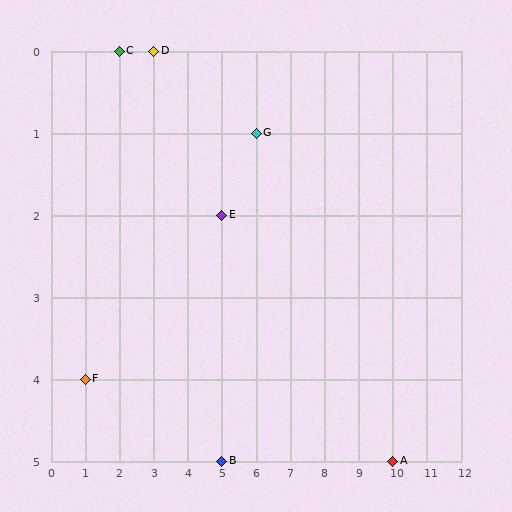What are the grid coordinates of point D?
Point D is at grid coordinates (3, 0).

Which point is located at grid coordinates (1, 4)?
Point F is at (1, 4).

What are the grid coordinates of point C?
Point C is at grid coordinates (2, 0).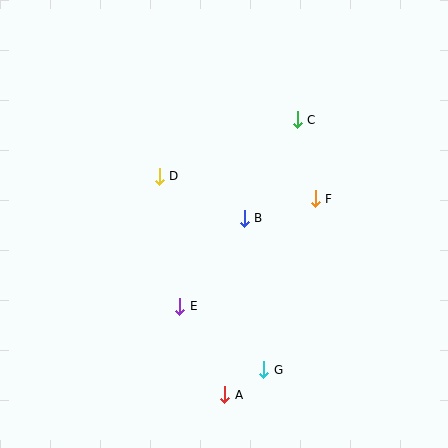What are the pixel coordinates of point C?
Point C is at (297, 120).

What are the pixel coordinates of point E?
Point E is at (180, 306).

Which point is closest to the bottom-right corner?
Point G is closest to the bottom-right corner.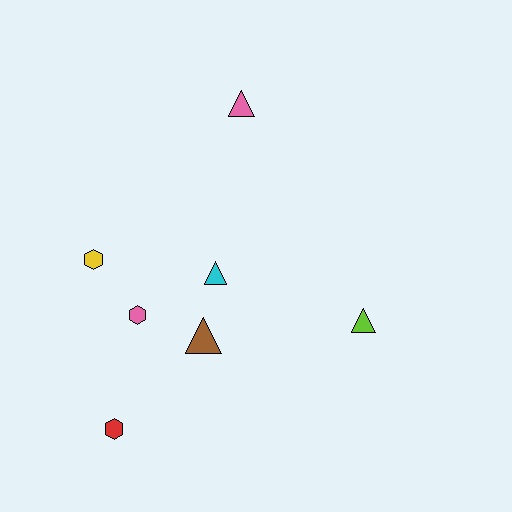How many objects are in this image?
There are 7 objects.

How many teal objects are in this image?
There are no teal objects.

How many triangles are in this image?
There are 4 triangles.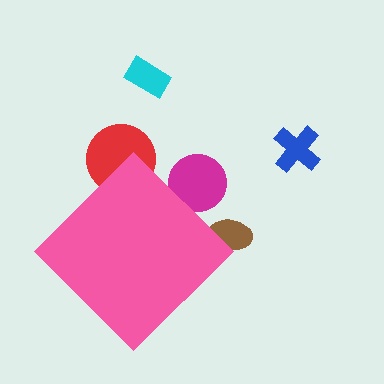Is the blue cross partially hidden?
No, the blue cross is fully visible.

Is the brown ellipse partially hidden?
Yes, the brown ellipse is partially hidden behind the pink diamond.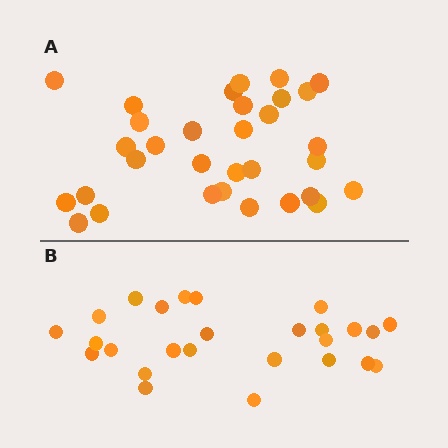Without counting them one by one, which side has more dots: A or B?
Region A (the top region) has more dots.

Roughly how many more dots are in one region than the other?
Region A has about 6 more dots than region B.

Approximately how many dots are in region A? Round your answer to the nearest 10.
About 30 dots. (The exact count is 32, which rounds to 30.)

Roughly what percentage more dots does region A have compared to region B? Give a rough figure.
About 25% more.